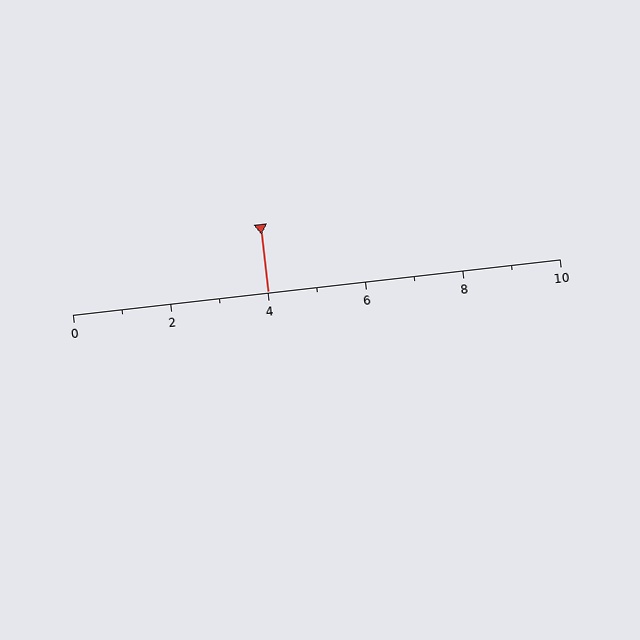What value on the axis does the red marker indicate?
The marker indicates approximately 4.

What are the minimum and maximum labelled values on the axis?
The axis runs from 0 to 10.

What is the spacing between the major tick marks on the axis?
The major ticks are spaced 2 apart.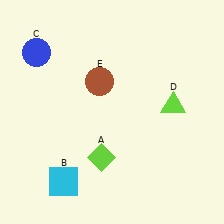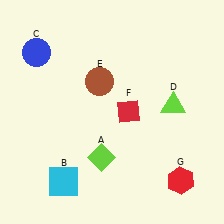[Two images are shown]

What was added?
A red diamond (F), a red hexagon (G) were added in Image 2.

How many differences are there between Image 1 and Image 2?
There are 2 differences between the two images.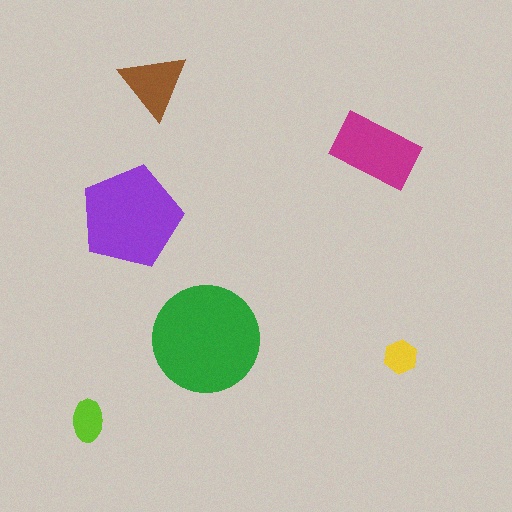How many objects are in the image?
There are 6 objects in the image.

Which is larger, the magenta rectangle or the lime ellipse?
The magenta rectangle.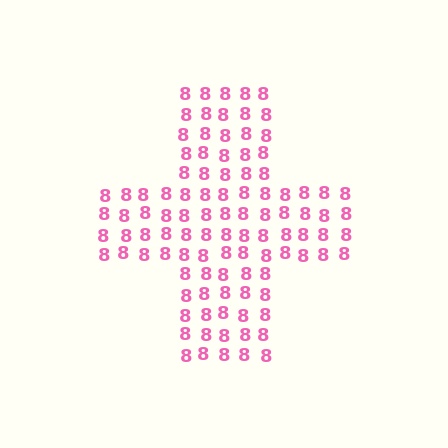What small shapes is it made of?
It is made of small digit 8's.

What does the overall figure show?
The overall figure shows a cross.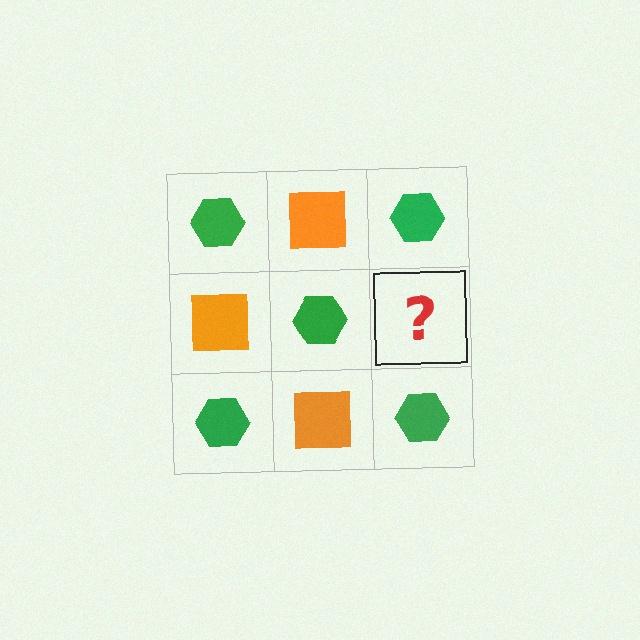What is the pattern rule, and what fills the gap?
The rule is that it alternates green hexagon and orange square in a checkerboard pattern. The gap should be filled with an orange square.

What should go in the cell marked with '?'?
The missing cell should contain an orange square.